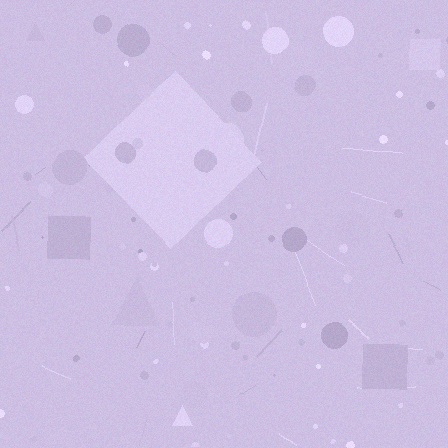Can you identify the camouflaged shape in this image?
The camouflaged shape is a diamond.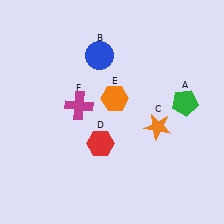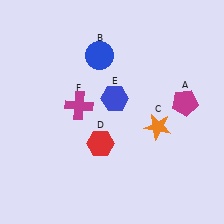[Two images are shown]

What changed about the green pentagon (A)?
In Image 1, A is green. In Image 2, it changed to magenta.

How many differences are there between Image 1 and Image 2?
There are 2 differences between the two images.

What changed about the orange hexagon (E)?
In Image 1, E is orange. In Image 2, it changed to blue.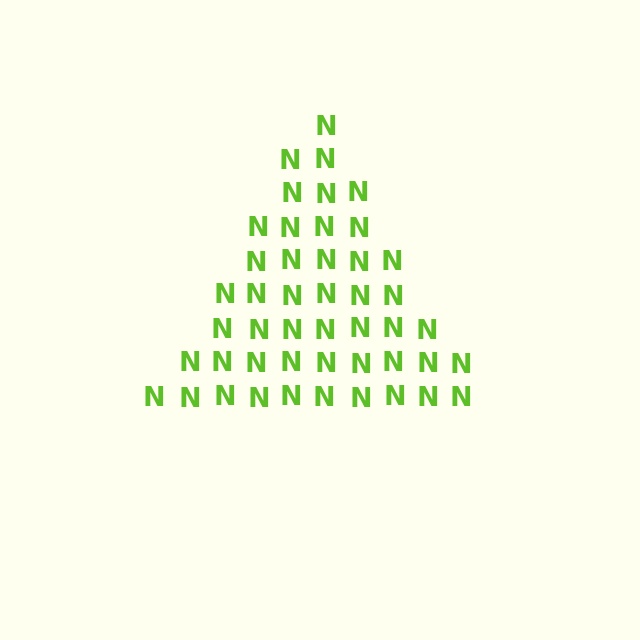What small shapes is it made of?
It is made of small letter N's.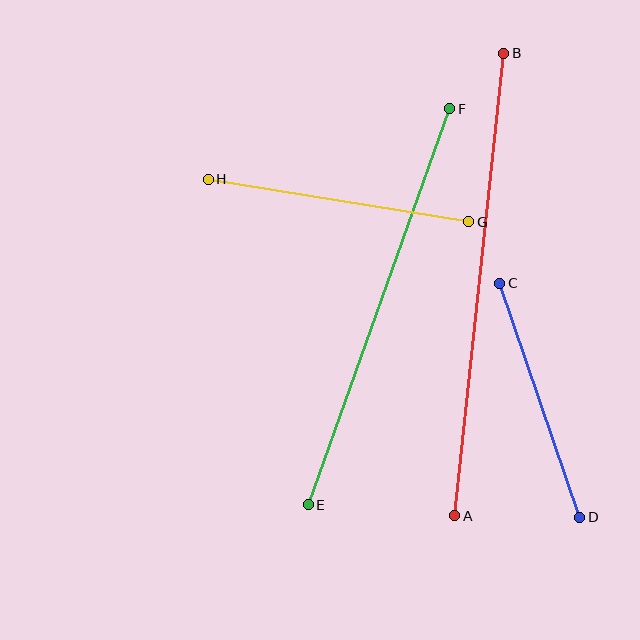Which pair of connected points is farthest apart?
Points A and B are farthest apart.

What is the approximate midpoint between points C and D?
The midpoint is at approximately (540, 400) pixels.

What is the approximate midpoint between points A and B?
The midpoint is at approximately (479, 285) pixels.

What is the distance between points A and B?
The distance is approximately 465 pixels.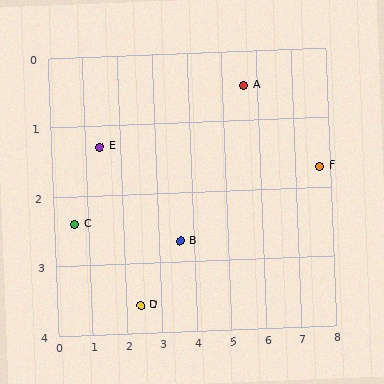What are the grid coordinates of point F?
Point F is at approximately (7.7, 1.7).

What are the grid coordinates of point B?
Point B is at approximately (3.6, 2.7).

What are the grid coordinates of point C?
Point C is at approximately (0.6, 2.4).